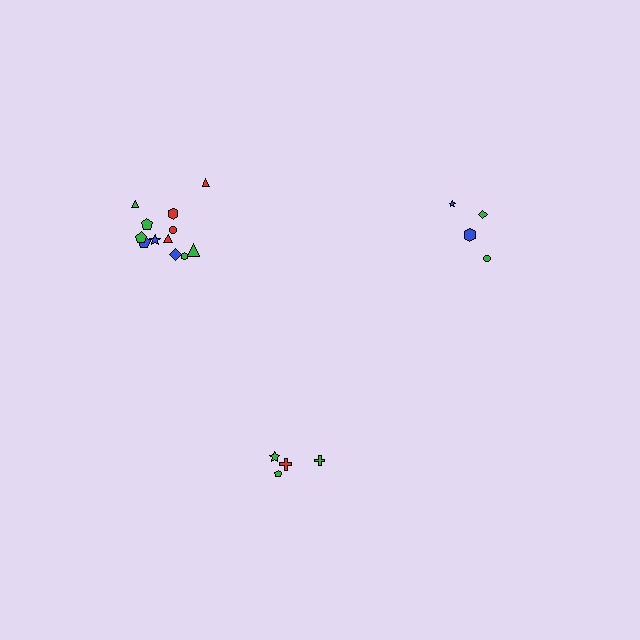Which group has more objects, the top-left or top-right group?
The top-left group.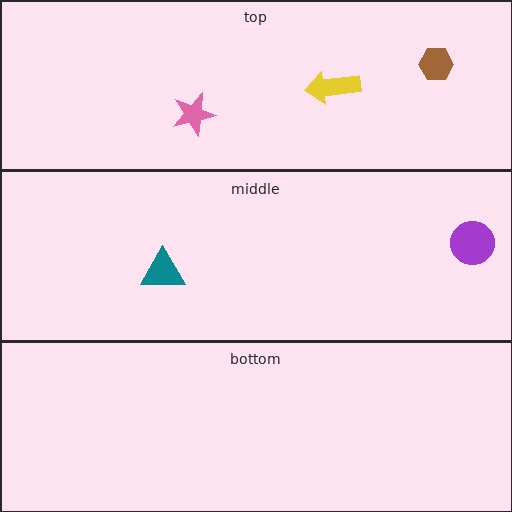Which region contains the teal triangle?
The middle region.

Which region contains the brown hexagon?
The top region.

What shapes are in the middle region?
The teal triangle, the purple circle.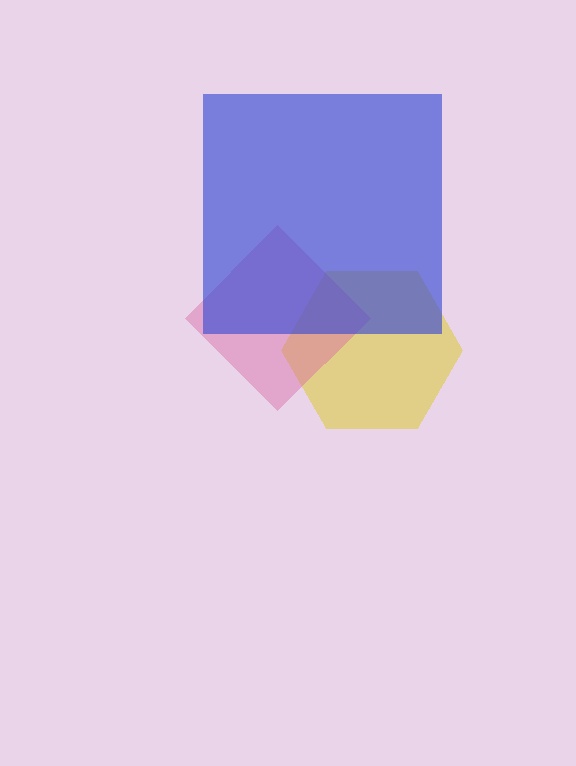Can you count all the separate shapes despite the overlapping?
Yes, there are 3 separate shapes.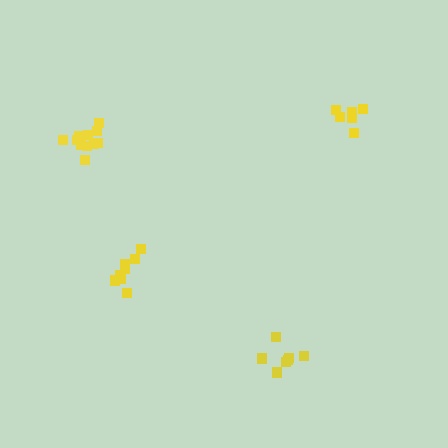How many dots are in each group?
Group 1: 6 dots, Group 2: 11 dots, Group 3: 7 dots, Group 4: 9 dots (33 total).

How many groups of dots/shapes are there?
There are 4 groups.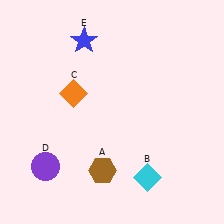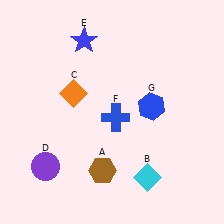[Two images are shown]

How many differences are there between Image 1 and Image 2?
There are 2 differences between the two images.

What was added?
A blue cross (F), a blue hexagon (G) were added in Image 2.